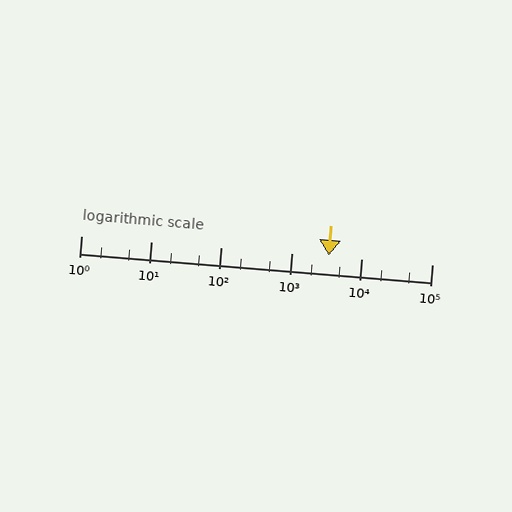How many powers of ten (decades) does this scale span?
The scale spans 5 decades, from 1 to 100000.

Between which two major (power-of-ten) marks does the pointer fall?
The pointer is between 1000 and 10000.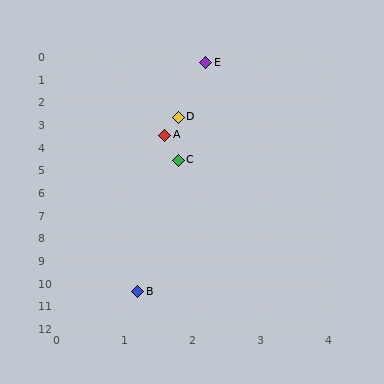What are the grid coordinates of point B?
Point B is at approximately (1.2, 10.4).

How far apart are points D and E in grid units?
Points D and E are about 2.4 grid units apart.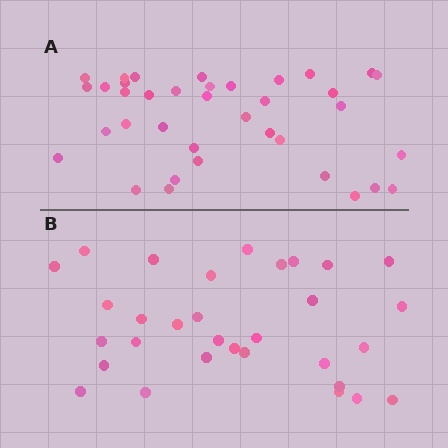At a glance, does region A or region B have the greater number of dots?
Region A (the top region) has more dots.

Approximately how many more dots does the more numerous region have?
Region A has about 6 more dots than region B.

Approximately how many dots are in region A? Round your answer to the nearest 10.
About 40 dots. (The exact count is 37, which rounds to 40.)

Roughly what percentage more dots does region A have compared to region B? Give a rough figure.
About 20% more.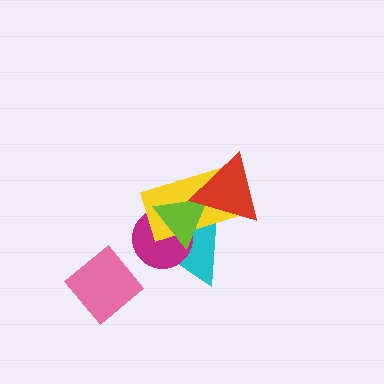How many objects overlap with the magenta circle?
3 objects overlap with the magenta circle.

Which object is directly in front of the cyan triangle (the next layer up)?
The magenta circle is directly in front of the cyan triangle.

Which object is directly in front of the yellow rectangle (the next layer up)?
The lime triangle is directly in front of the yellow rectangle.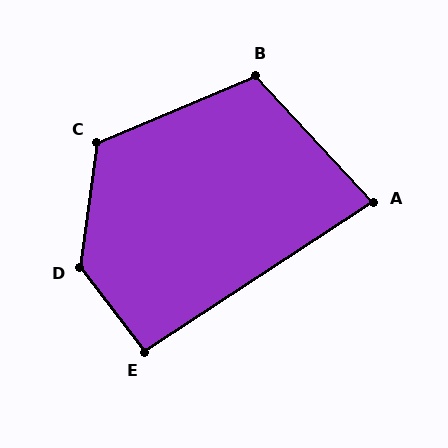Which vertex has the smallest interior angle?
A, at approximately 80 degrees.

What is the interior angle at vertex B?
Approximately 110 degrees (obtuse).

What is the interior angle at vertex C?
Approximately 121 degrees (obtuse).